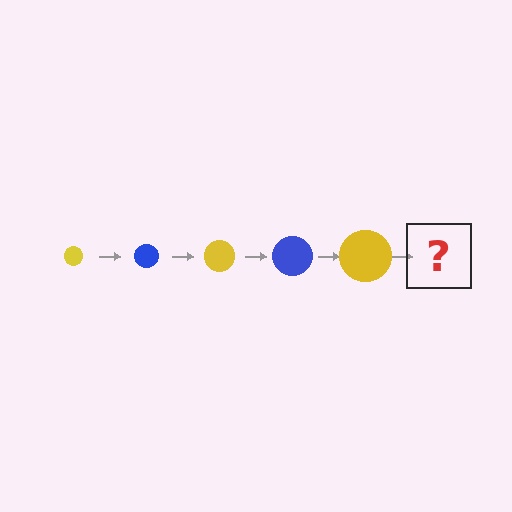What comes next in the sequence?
The next element should be a blue circle, larger than the previous one.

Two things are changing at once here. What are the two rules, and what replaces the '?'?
The two rules are that the circle grows larger each step and the color cycles through yellow and blue. The '?' should be a blue circle, larger than the previous one.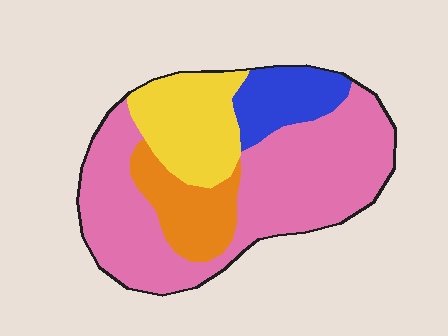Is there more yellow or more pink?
Pink.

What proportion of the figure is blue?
Blue takes up less than a sixth of the figure.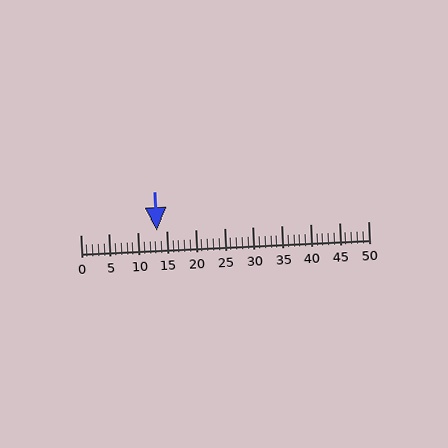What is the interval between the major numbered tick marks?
The major tick marks are spaced 5 units apart.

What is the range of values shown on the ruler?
The ruler shows values from 0 to 50.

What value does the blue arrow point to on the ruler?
The blue arrow points to approximately 13.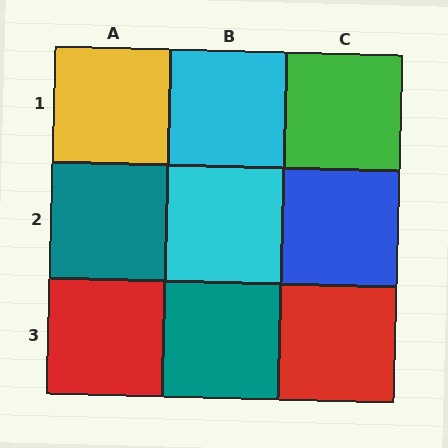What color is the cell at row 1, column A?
Yellow.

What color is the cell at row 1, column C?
Green.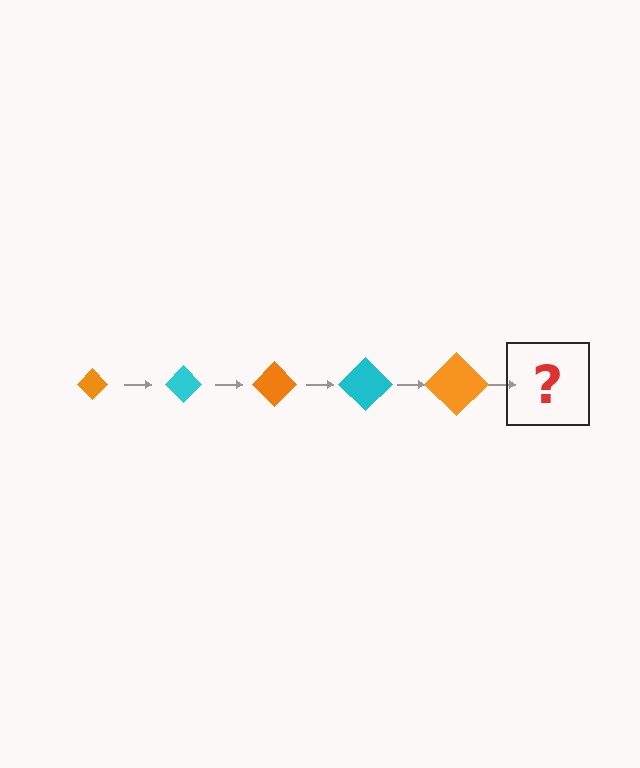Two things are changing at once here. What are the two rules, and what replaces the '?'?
The two rules are that the diamond grows larger each step and the color cycles through orange and cyan. The '?' should be a cyan diamond, larger than the previous one.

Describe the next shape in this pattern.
It should be a cyan diamond, larger than the previous one.